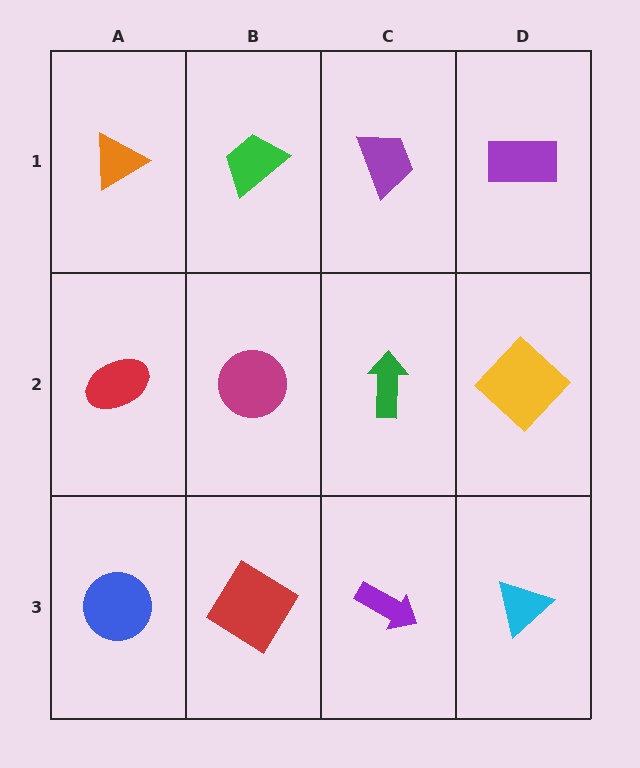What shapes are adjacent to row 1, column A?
A red ellipse (row 2, column A), a green trapezoid (row 1, column B).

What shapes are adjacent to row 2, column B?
A green trapezoid (row 1, column B), a red diamond (row 3, column B), a red ellipse (row 2, column A), a green arrow (row 2, column C).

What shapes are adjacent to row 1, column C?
A green arrow (row 2, column C), a green trapezoid (row 1, column B), a purple rectangle (row 1, column D).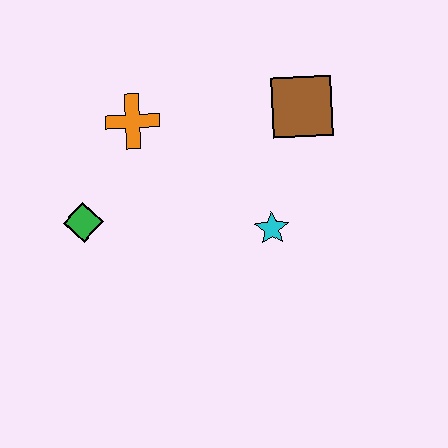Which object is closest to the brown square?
The cyan star is closest to the brown square.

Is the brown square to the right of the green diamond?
Yes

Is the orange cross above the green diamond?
Yes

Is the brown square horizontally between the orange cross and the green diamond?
No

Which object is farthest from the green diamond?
The brown square is farthest from the green diamond.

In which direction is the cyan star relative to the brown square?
The cyan star is below the brown square.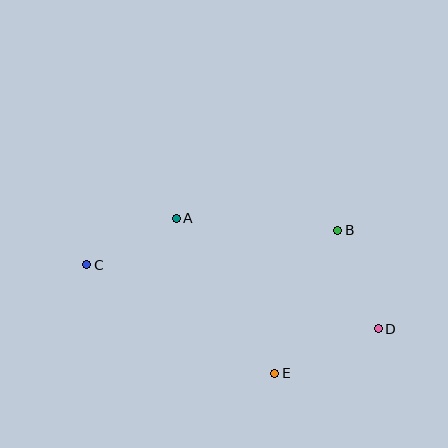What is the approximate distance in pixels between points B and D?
The distance between B and D is approximately 107 pixels.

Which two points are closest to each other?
Points A and C are closest to each other.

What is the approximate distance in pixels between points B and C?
The distance between B and C is approximately 253 pixels.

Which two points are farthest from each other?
Points C and D are farthest from each other.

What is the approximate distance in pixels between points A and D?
The distance between A and D is approximately 230 pixels.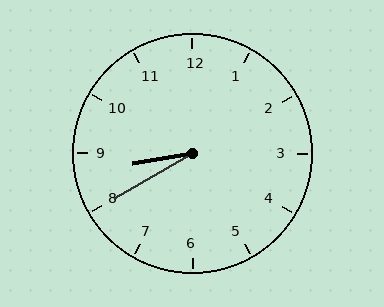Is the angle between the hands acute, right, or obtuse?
It is acute.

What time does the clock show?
8:40.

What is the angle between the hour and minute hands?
Approximately 20 degrees.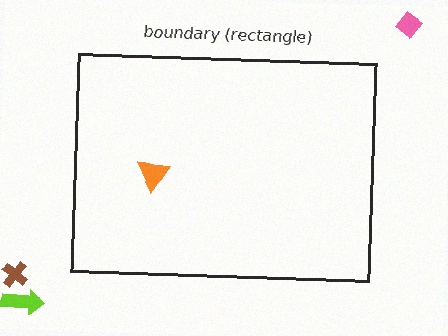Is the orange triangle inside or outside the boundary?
Inside.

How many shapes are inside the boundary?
1 inside, 3 outside.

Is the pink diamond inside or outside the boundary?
Outside.